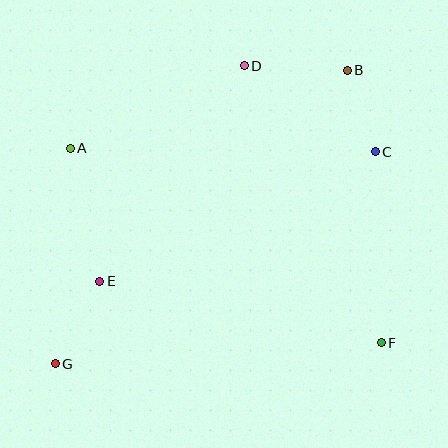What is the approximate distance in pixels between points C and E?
The distance between C and E is approximately 304 pixels.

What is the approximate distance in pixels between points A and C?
The distance between A and C is approximately 305 pixels.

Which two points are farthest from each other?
Points B and G are farthest from each other.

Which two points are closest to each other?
Points B and C are closest to each other.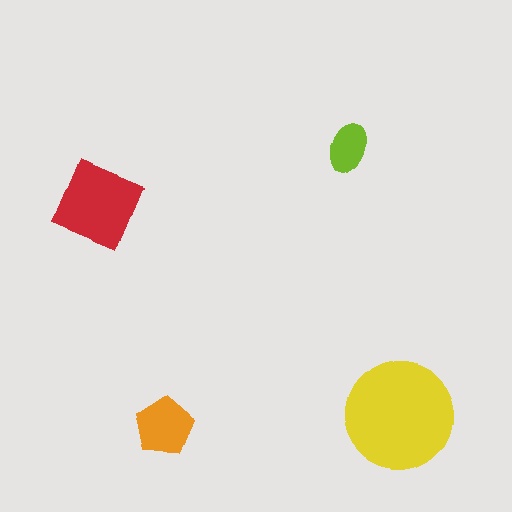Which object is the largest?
The yellow circle.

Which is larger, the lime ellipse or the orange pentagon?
The orange pentagon.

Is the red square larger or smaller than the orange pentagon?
Larger.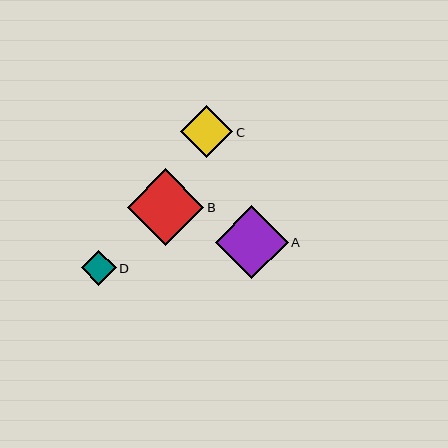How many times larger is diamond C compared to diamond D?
Diamond C is approximately 1.5 times the size of diamond D.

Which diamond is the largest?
Diamond B is the largest with a size of approximately 77 pixels.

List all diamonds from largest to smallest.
From largest to smallest: B, A, C, D.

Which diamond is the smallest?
Diamond D is the smallest with a size of approximately 35 pixels.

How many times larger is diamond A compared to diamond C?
Diamond A is approximately 1.4 times the size of diamond C.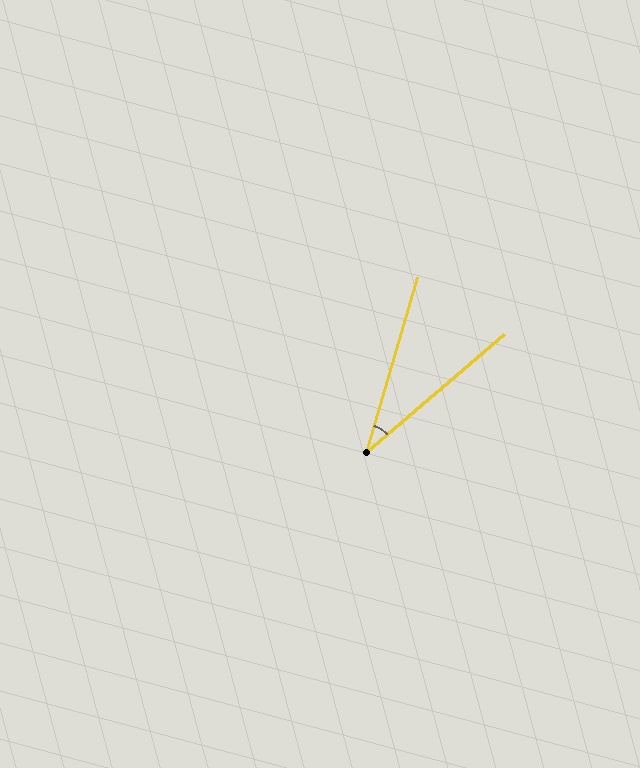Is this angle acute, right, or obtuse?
It is acute.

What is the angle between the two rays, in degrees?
Approximately 33 degrees.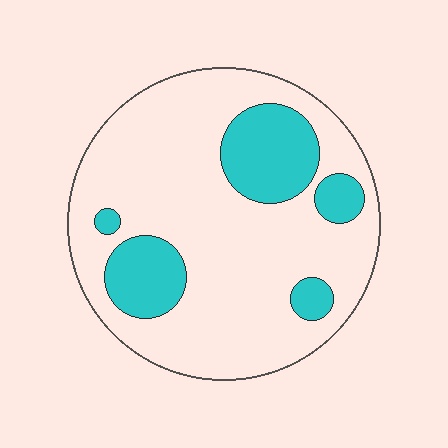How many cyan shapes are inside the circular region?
5.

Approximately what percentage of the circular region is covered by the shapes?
Approximately 25%.